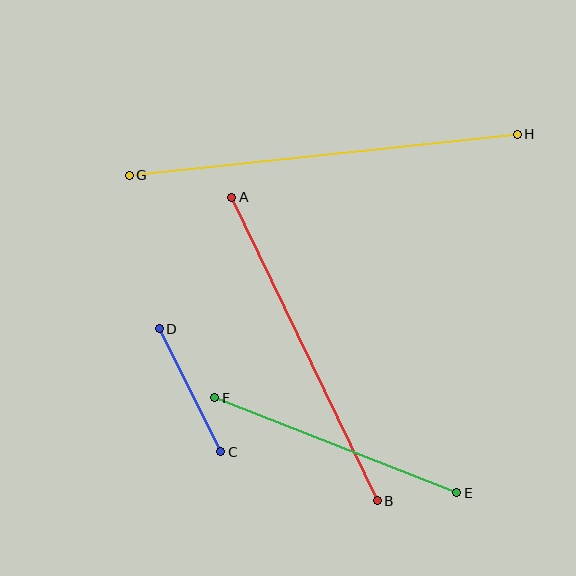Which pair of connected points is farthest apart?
Points G and H are farthest apart.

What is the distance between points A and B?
The distance is approximately 336 pixels.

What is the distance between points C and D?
The distance is approximately 138 pixels.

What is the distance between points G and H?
The distance is approximately 390 pixels.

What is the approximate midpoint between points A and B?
The midpoint is at approximately (304, 349) pixels.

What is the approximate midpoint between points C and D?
The midpoint is at approximately (190, 390) pixels.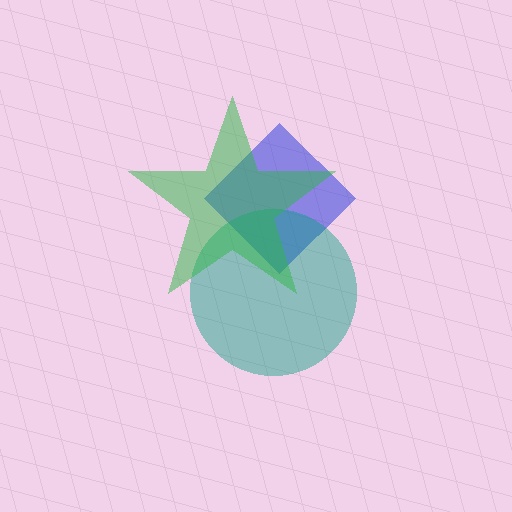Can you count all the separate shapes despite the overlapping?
Yes, there are 3 separate shapes.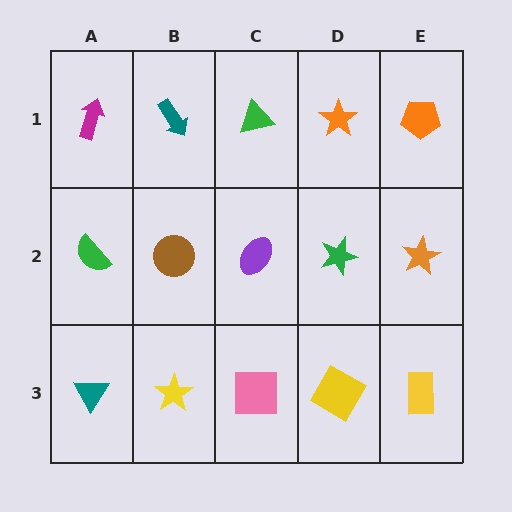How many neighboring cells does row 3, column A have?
2.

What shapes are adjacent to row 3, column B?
A brown circle (row 2, column B), a teal triangle (row 3, column A), a pink square (row 3, column C).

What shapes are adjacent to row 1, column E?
An orange star (row 2, column E), an orange star (row 1, column D).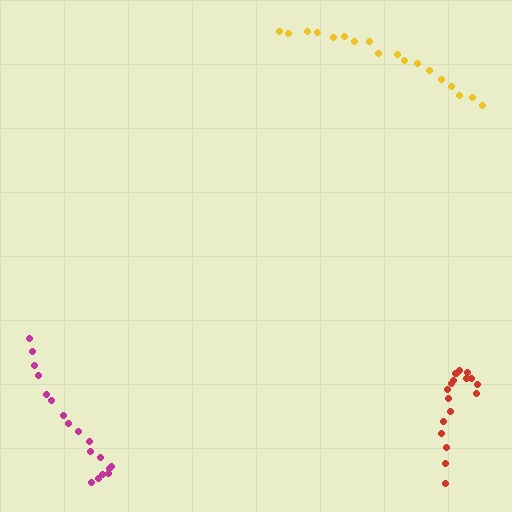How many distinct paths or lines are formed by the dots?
There are 3 distinct paths.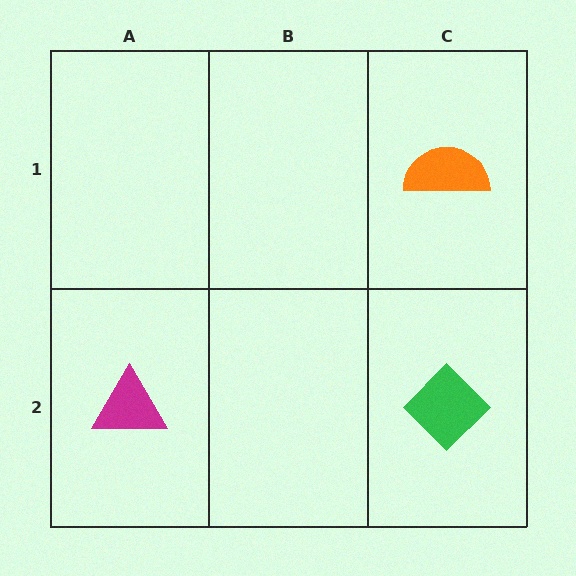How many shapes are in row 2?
2 shapes.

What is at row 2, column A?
A magenta triangle.